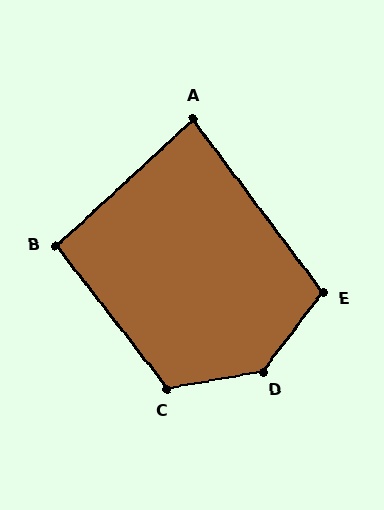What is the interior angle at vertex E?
Approximately 106 degrees (obtuse).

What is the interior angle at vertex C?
Approximately 117 degrees (obtuse).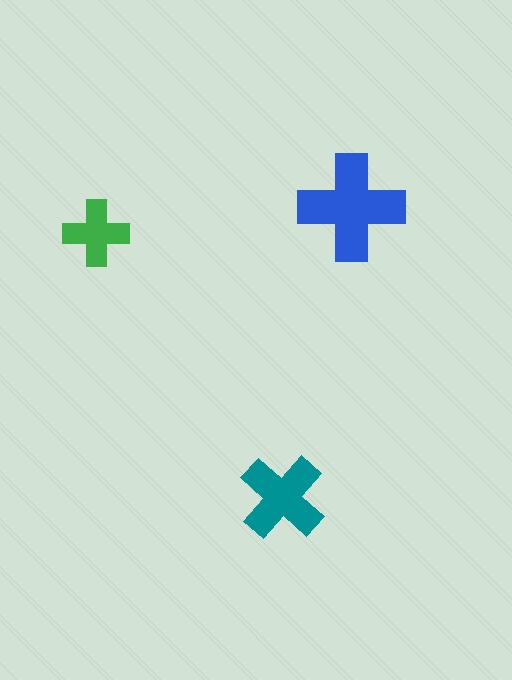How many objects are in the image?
There are 3 objects in the image.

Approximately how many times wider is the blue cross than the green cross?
About 1.5 times wider.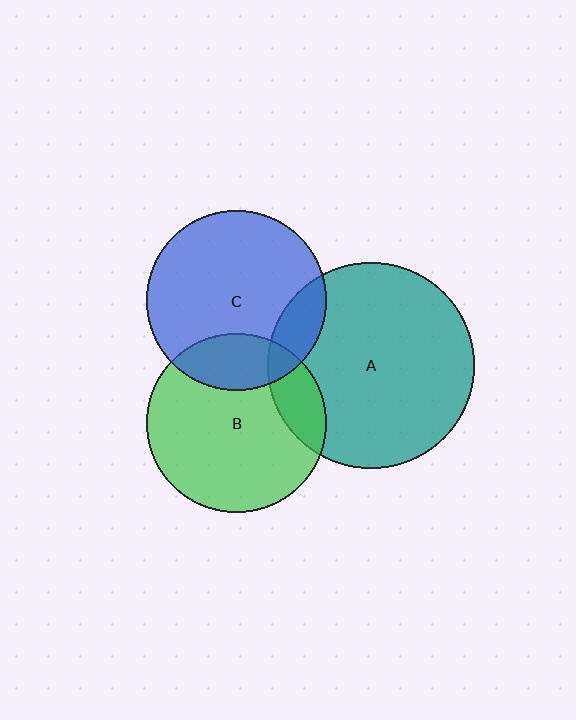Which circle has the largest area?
Circle A (teal).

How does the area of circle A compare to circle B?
Approximately 1.3 times.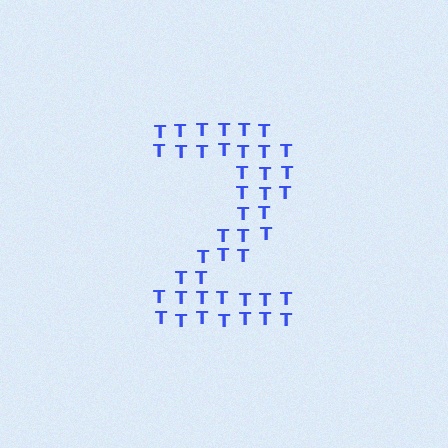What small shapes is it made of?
It is made of small letter T's.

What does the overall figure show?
The overall figure shows the digit 2.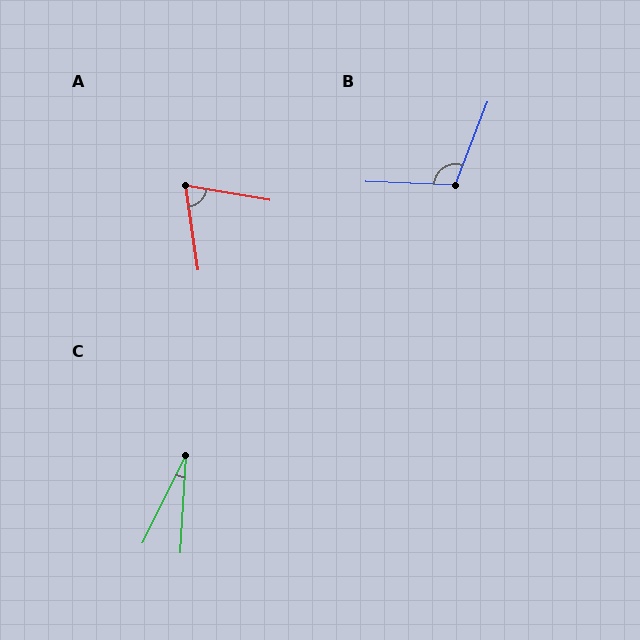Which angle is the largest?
B, at approximately 109 degrees.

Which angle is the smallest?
C, at approximately 24 degrees.